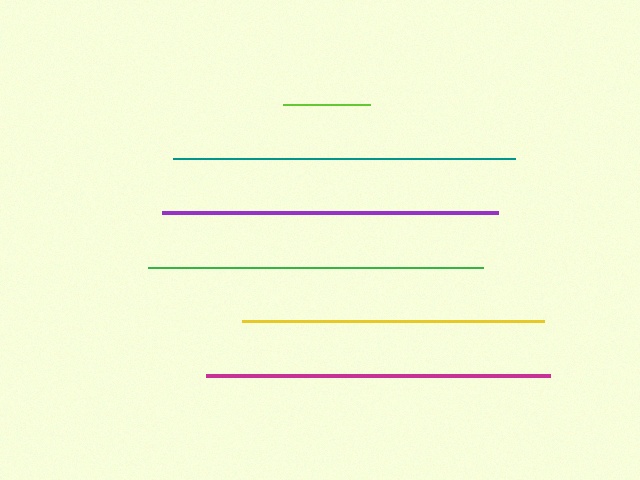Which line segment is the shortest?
The lime line is the shortest at approximately 87 pixels.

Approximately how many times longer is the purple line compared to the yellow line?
The purple line is approximately 1.1 times the length of the yellow line.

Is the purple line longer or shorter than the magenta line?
The magenta line is longer than the purple line.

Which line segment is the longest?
The magenta line is the longest at approximately 344 pixels.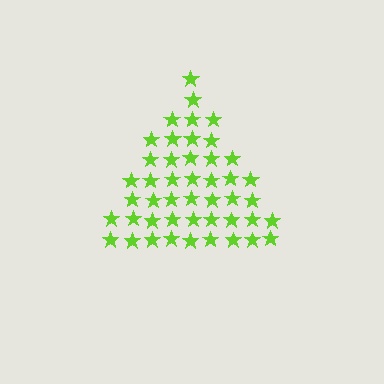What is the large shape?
The large shape is a triangle.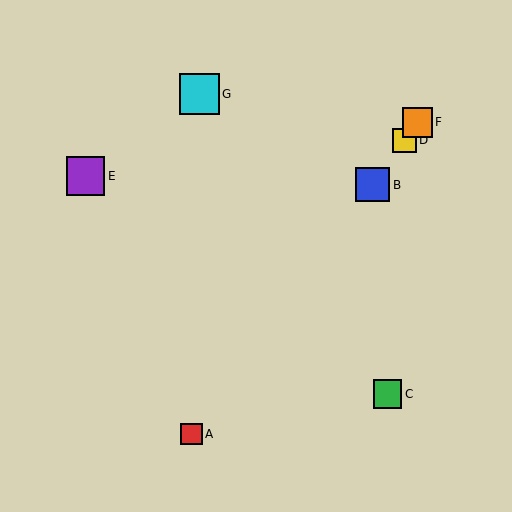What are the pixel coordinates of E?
Object E is at (86, 176).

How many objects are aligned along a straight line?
4 objects (A, B, D, F) are aligned along a straight line.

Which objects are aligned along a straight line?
Objects A, B, D, F are aligned along a straight line.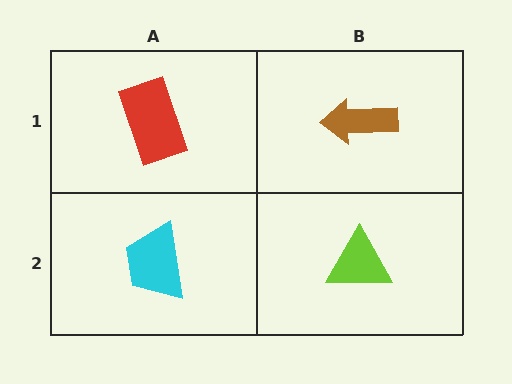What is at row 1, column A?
A red rectangle.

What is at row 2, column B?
A lime triangle.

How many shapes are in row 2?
2 shapes.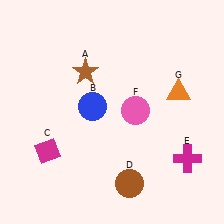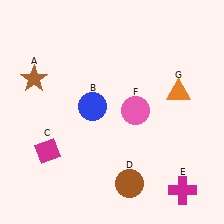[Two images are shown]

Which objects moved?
The objects that moved are: the brown star (A), the magenta cross (E).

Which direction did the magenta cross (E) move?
The magenta cross (E) moved down.